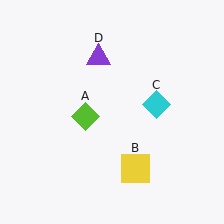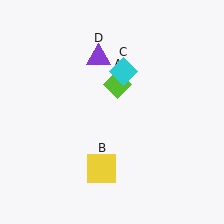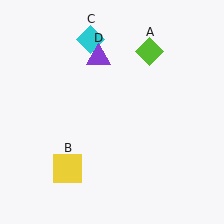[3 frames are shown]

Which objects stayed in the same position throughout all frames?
Purple triangle (object D) remained stationary.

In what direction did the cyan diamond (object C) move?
The cyan diamond (object C) moved up and to the left.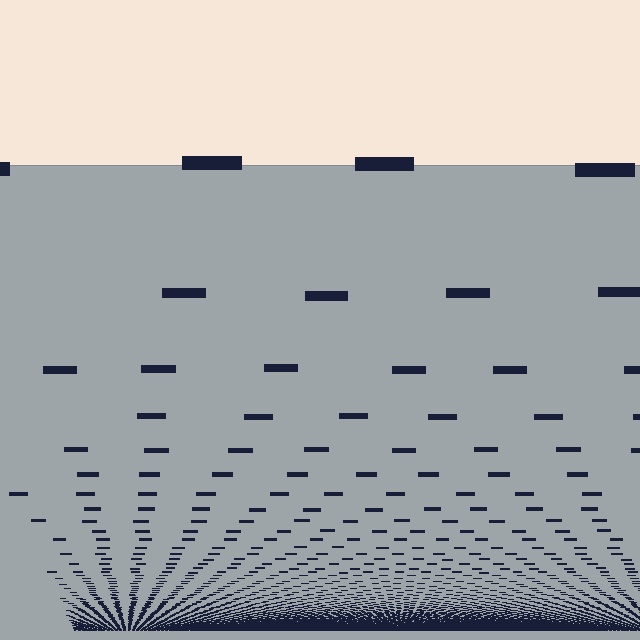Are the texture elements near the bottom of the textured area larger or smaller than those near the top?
Smaller. The gradient is inverted — elements near the bottom are smaller and denser.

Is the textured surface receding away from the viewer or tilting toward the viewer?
The surface appears to tilt toward the viewer. Texture elements get larger and sparser toward the top.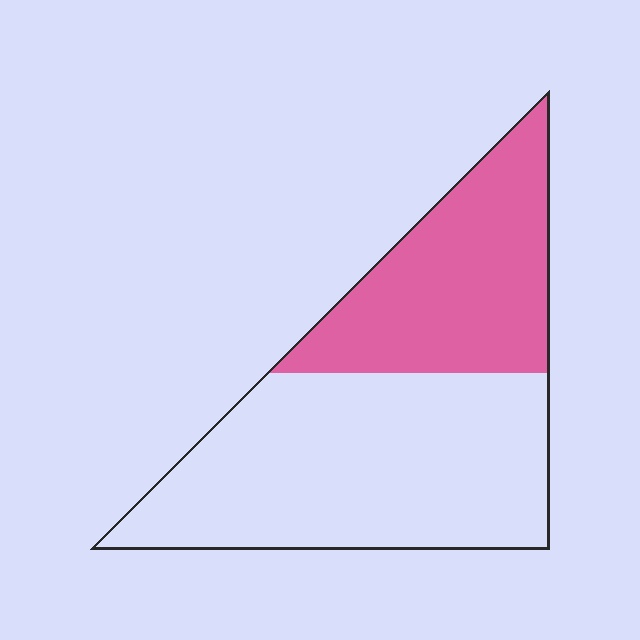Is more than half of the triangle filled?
No.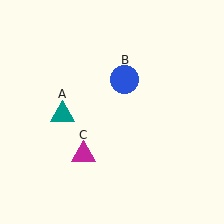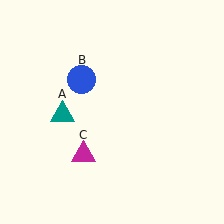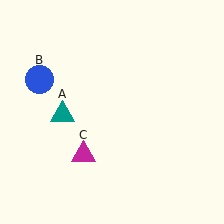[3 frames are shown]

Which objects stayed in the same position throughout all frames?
Teal triangle (object A) and magenta triangle (object C) remained stationary.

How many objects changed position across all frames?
1 object changed position: blue circle (object B).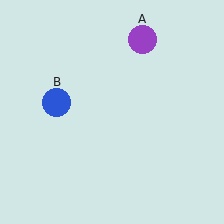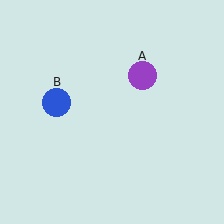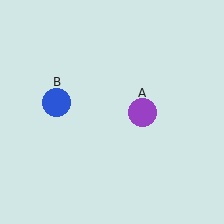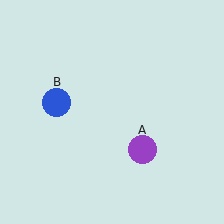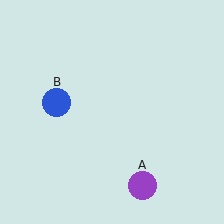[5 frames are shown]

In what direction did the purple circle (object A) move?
The purple circle (object A) moved down.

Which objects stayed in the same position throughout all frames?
Blue circle (object B) remained stationary.